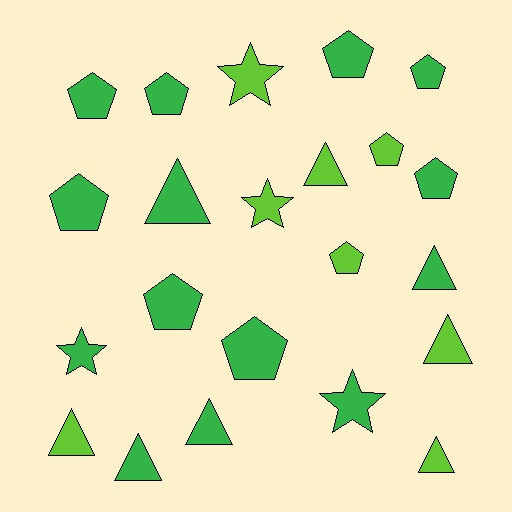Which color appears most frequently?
Green, with 14 objects.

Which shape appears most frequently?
Pentagon, with 10 objects.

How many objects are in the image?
There are 22 objects.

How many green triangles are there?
There are 4 green triangles.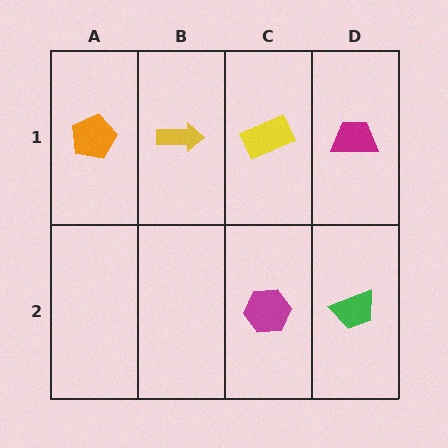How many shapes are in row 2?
2 shapes.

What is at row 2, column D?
A green trapezoid.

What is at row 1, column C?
A yellow rectangle.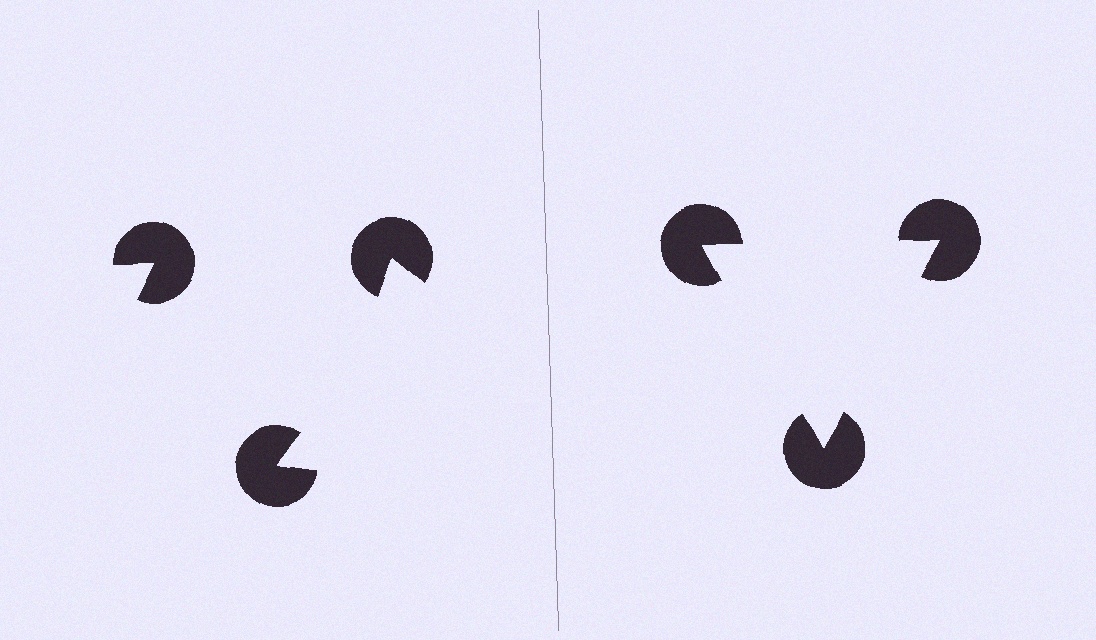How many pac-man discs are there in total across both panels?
6 — 3 on each side.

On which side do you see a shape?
An illusory triangle appears on the right side. On the left side the wedge cuts are rotated, so no coherent shape forms.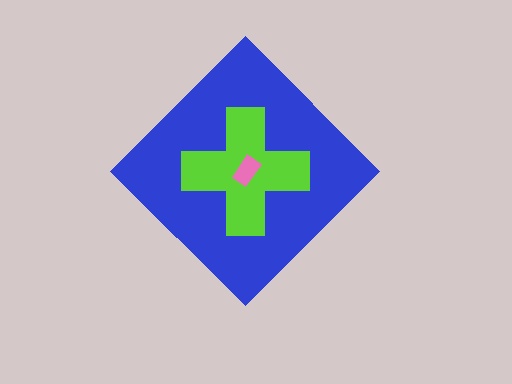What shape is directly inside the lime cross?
The pink rectangle.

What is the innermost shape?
The pink rectangle.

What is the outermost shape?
The blue diamond.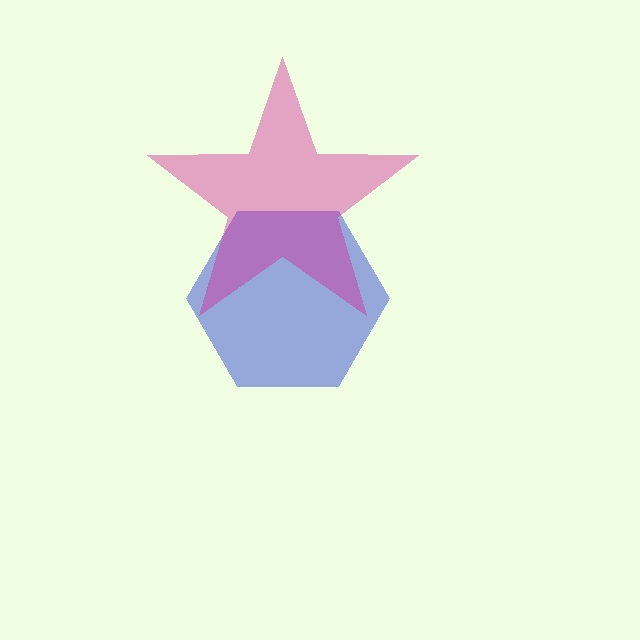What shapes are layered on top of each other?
The layered shapes are: a blue hexagon, a magenta star.